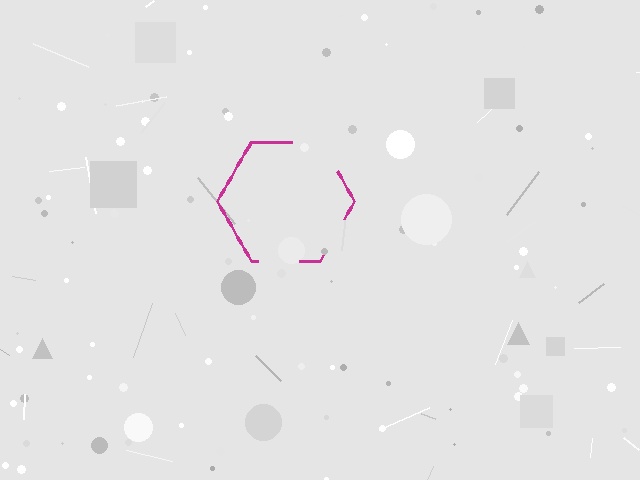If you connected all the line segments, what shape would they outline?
They would outline a hexagon.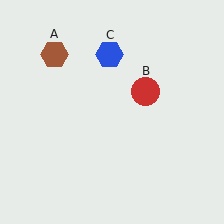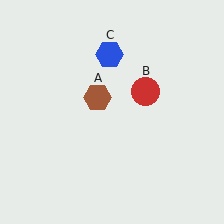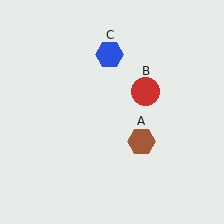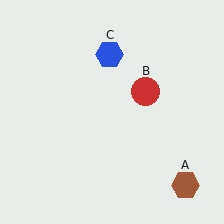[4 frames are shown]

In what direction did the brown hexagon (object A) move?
The brown hexagon (object A) moved down and to the right.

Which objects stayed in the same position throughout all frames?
Red circle (object B) and blue hexagon (object C) remained stationary.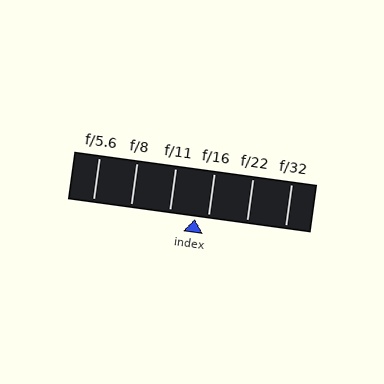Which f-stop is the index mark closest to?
The index mark is closest to f/16.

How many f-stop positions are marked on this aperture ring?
There are 6 f-stop positions marked.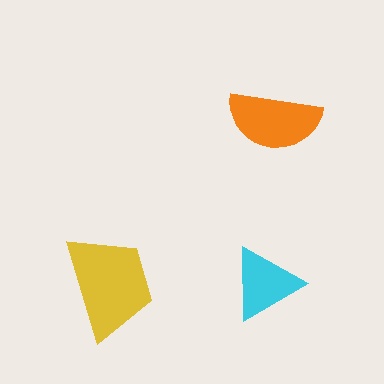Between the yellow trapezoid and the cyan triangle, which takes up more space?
The yellow trapezoid.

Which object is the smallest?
The cyan triangle.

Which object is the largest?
The yellow trapezoid.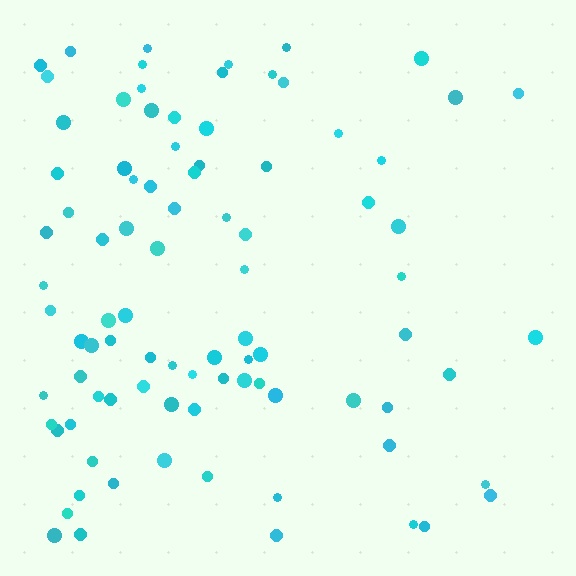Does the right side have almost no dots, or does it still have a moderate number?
Still a moderate number, just noticeably fewer than the left.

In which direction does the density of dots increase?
From right to left, with the left side densest.